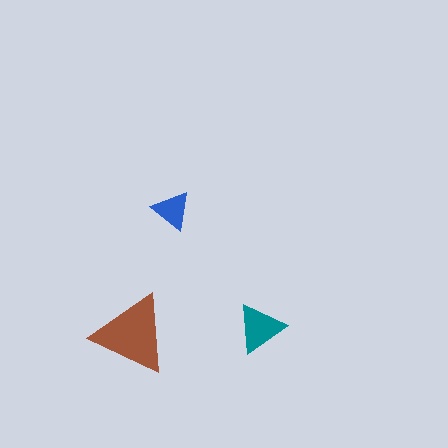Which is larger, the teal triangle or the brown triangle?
The brown one.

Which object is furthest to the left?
The brown triangle is leftmost.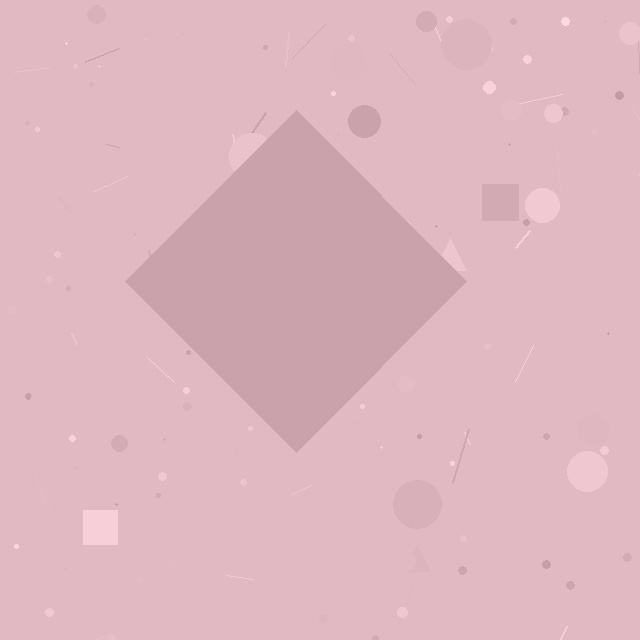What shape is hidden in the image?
A diamond is hidden in the image.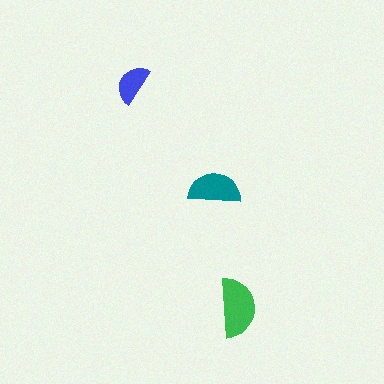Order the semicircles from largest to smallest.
the green one, the teal one, the blue one.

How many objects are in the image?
There are 3 objects in the image.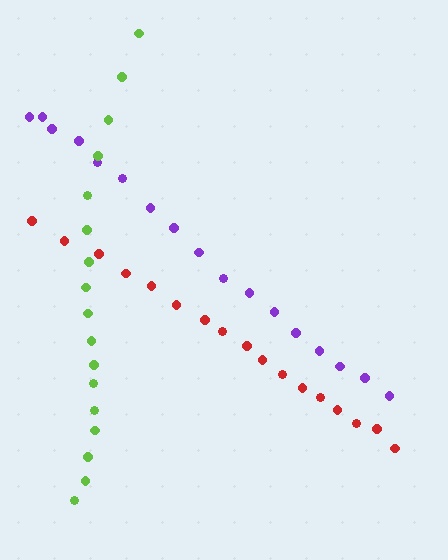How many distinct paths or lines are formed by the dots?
There are 3 distinct paths.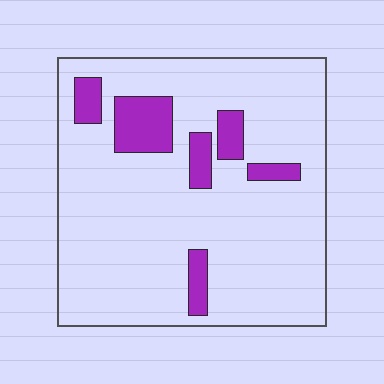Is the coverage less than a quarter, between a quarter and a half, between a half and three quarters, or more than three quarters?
Less than a quarter.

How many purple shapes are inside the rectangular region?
6.